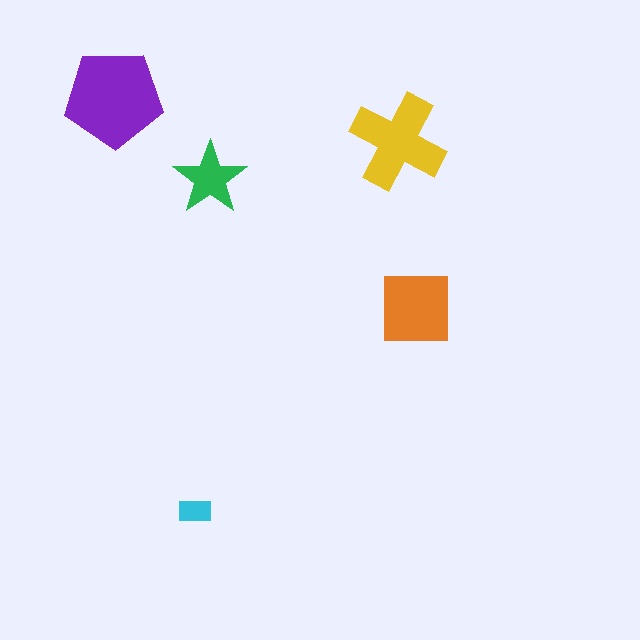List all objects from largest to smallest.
The purple pentagon, the yellow cross, the orange square, the green star, the cyan rectangle.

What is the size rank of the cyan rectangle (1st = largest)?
5th.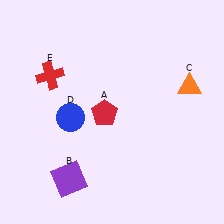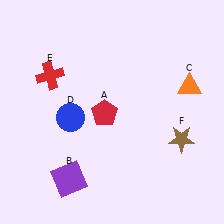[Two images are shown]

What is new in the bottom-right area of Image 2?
A brown star (F) was added in the bottom-right area of Image 2.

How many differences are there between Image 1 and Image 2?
There is 1 difference between the two images.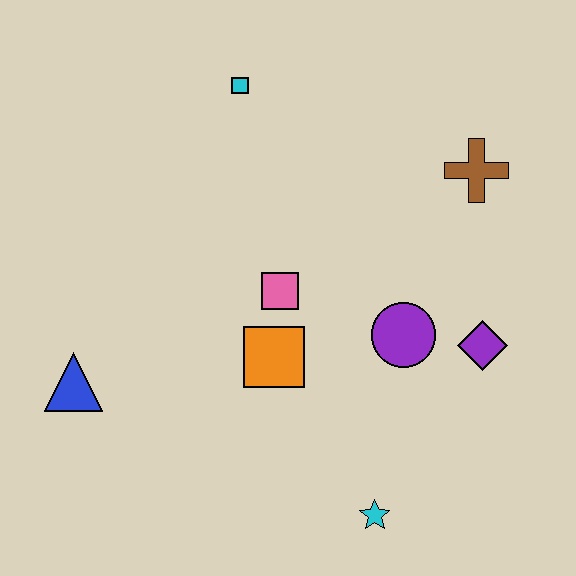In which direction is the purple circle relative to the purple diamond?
The purple circle is to the left of the purple diamond.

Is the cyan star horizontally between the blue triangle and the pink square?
No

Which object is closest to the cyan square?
The pink square is closest to the cyan square.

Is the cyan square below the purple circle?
No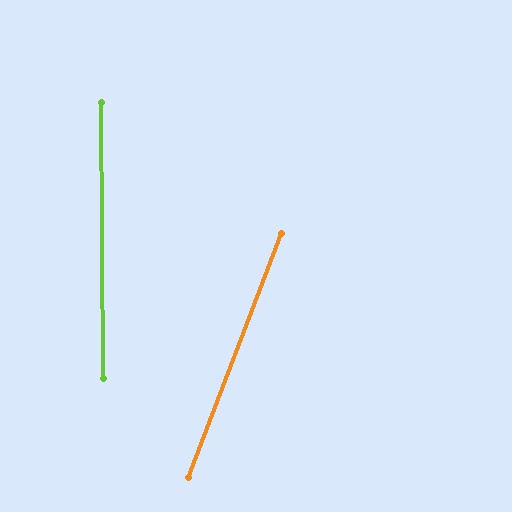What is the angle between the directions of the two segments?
Approximately 21 degrees.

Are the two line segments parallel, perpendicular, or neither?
Neither parallel nor perpendicular — they differ by about 21°.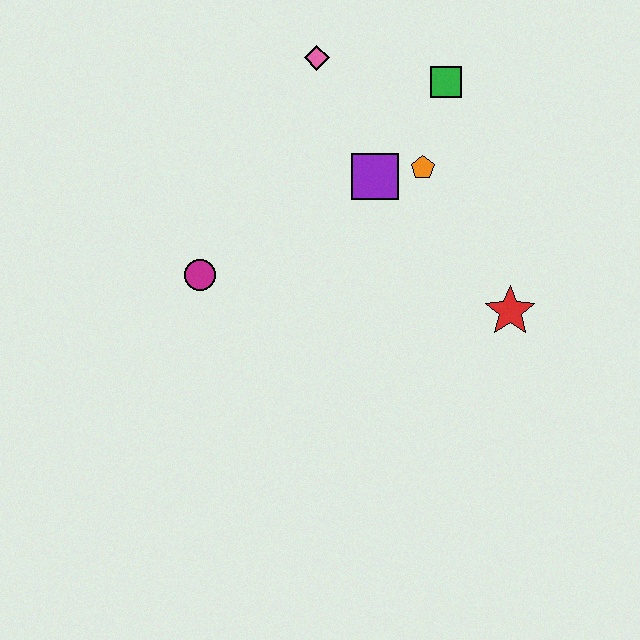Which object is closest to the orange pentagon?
The purple square is closest to the orange pentagon.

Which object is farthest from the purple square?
The magenta circle is farthest from the purple square.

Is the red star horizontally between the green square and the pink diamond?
No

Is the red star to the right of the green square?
Yes